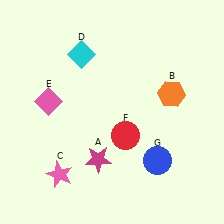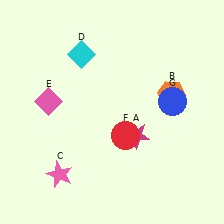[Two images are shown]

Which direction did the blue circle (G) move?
The blue circle (G) moved up.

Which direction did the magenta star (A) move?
The magenta star (A) moved right.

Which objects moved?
The objects that moved are: the magenta star (A), the blue circle (G).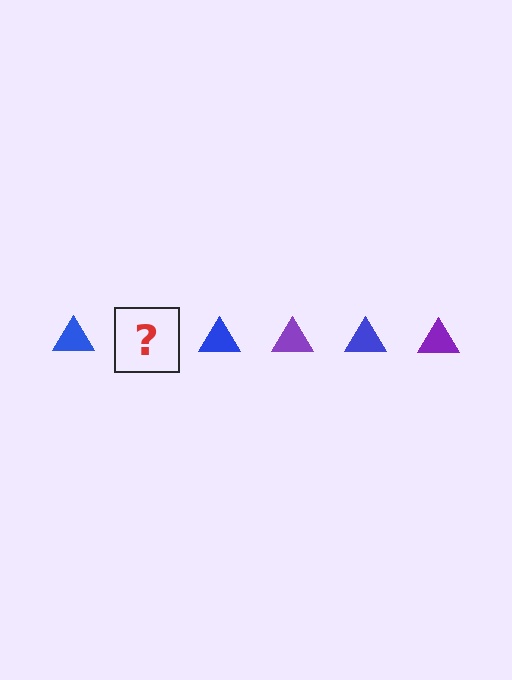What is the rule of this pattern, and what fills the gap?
The rule is that the pattern cycles through blue, purple triangles. The gap should be filled with a purple triangle.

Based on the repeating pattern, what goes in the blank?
The blank should be a purple triangle.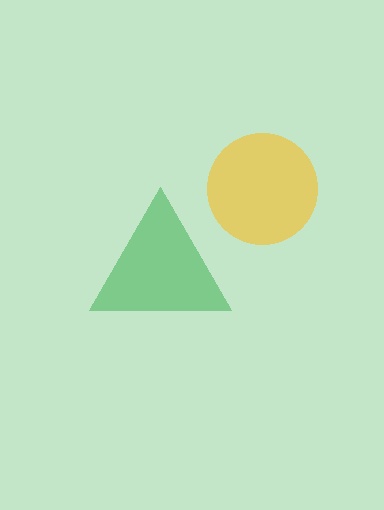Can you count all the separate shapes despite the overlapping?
Yes, there are 2 separate shapes.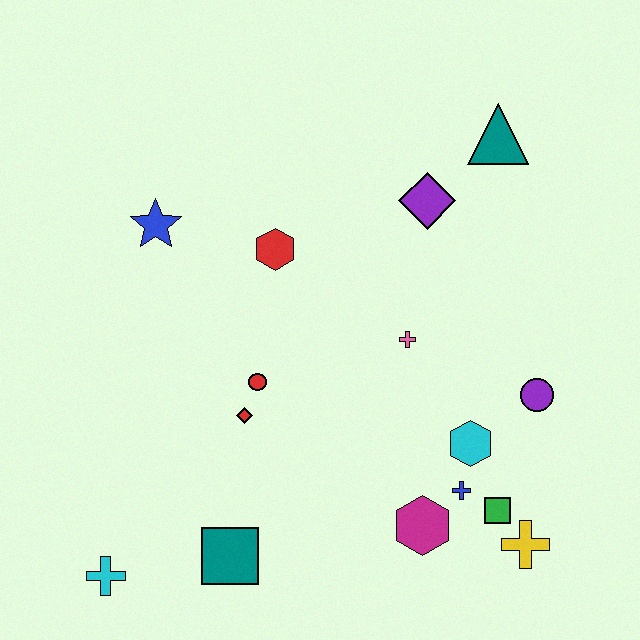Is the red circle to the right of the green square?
No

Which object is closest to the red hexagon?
The blue star is closest to the red hexagon.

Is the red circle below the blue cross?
No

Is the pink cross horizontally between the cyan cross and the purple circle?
Yes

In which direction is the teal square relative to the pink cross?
The teal square is below the pink cross.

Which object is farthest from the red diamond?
The teal triangle is farthest from the red diamond.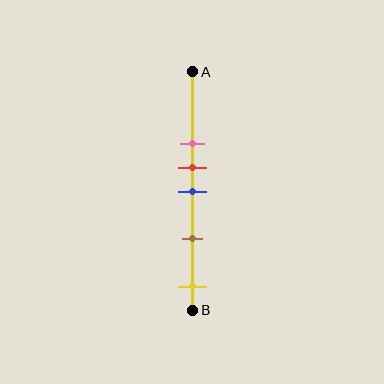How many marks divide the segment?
There are 5 marks dividing the segment.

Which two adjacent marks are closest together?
The red and blue marks are the closest adjacent pair.